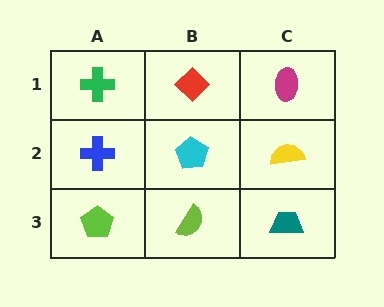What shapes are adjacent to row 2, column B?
A red diamond (row 1, column B), a lime semicircle (row 3, column B), a blue cross (row 2, column A), a yellow semicircle (row 2, column C).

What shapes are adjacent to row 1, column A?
A blue cross (row 2, column A), a red diamond (row 1, column B).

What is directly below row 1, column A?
A blue cross.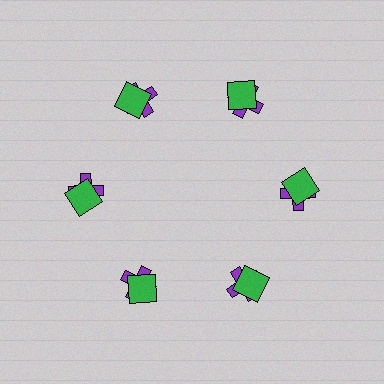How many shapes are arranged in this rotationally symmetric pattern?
There are 12 shapes, arranged in 6 groups of 2.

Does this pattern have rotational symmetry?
Yes, this pattern has 6-fold rotational symmetry. It looks the same after rotating 60 degrees around the center.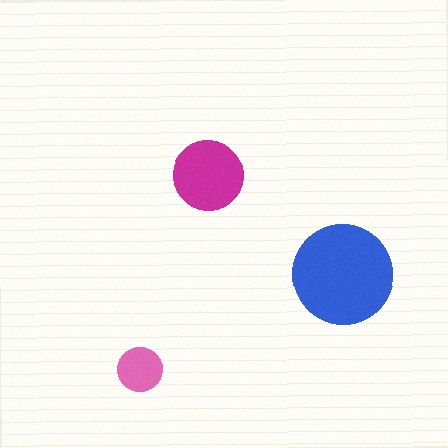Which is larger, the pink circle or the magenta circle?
The magenta one.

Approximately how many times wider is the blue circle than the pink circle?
About 2 times wider.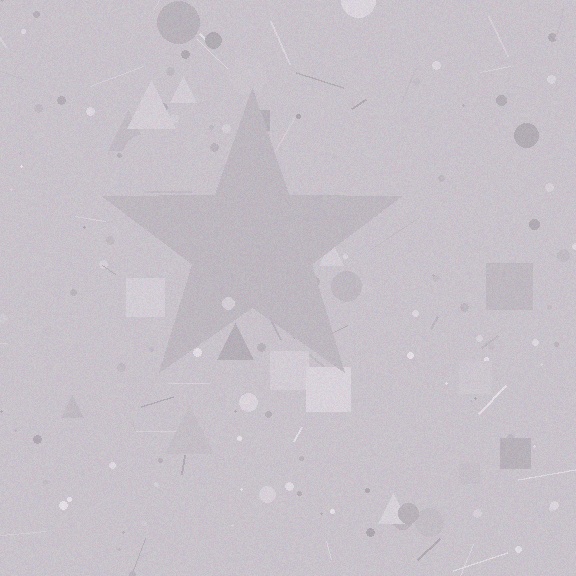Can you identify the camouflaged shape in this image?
The camouflaged shape is a star.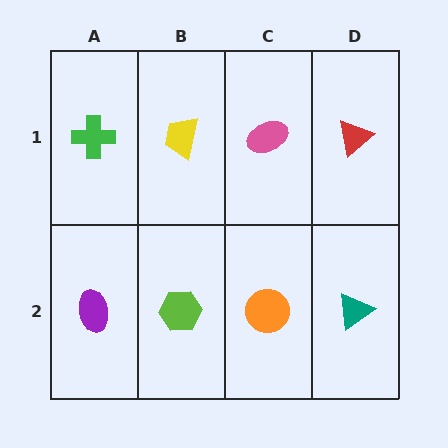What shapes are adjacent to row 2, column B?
A yellow trapezoid (row 1, column B), a purple ellipse (row 2, column A), an orange circle (row 2, column C).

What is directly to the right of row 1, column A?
A yellow trapezoid.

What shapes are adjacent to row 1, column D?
A teal triangle (row 2, column D), a pink ellipse (row 1, column C).